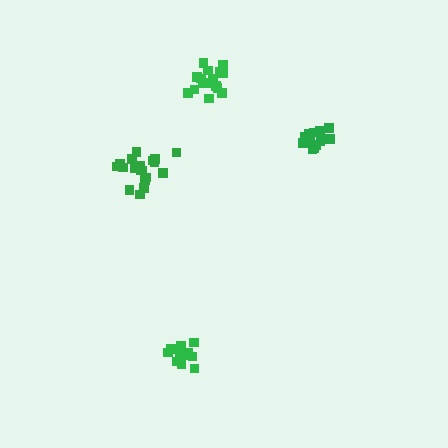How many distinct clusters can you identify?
There are 4 distinct clusters.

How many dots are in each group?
Group 1: 15 dots, Group 2: 14 dots, Group 3: 20 dots, Group 4: 17 dots (66 total).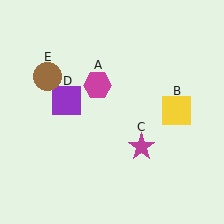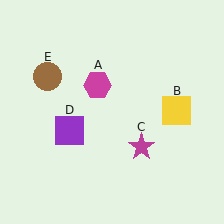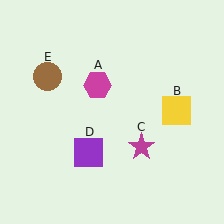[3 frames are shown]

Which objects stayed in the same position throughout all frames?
Magenta hexagon (object A) and yellow square (object B) and magenta star (object C) and brown circle (object E) remained stationary.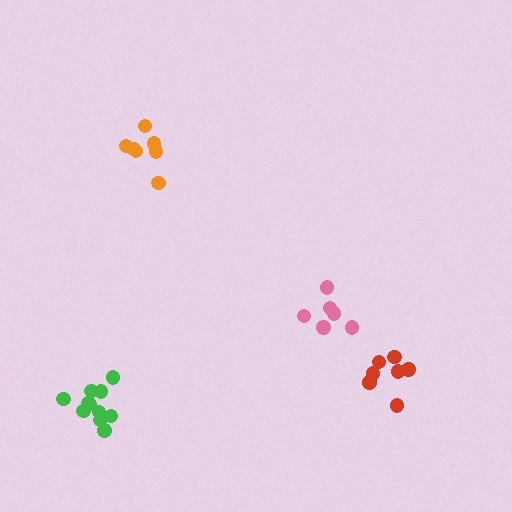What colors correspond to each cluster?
The clusters are colored: pink, green, red, orange.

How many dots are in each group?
Group 1: 6 dots, Group 2: 11 dots, Group 3: 7 dots, Group 4: 7 dots (31 total).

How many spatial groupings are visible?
There are 4 spatial groupings.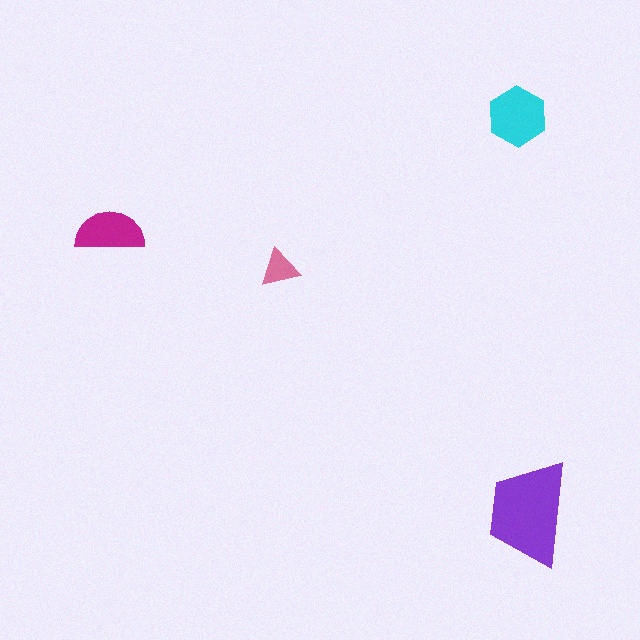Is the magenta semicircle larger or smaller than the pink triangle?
Larger.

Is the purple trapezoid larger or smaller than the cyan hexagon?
Larger.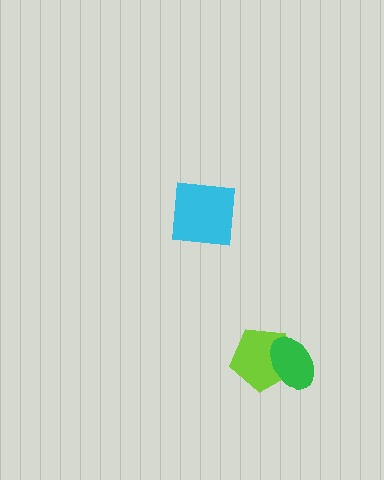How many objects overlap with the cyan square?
0 objects overlap with the cyan square.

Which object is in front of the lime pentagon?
The green ellipse is in front of the lime pentagon.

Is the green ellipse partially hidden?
No, no other shape covers it.